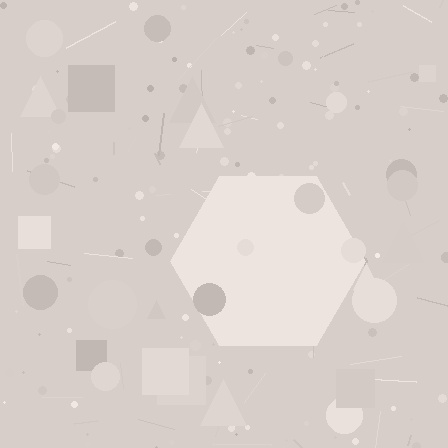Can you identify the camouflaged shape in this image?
The camouflaged shape is a hexagon.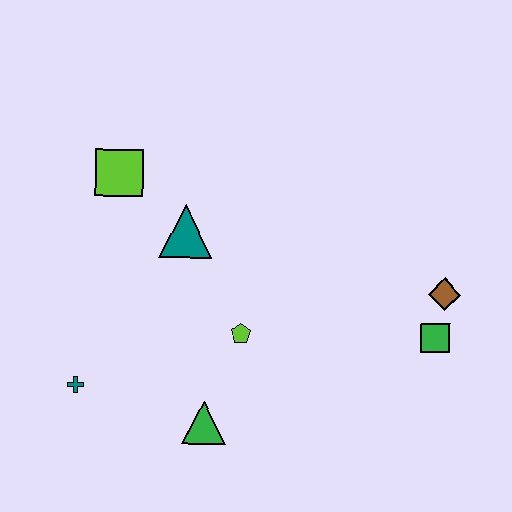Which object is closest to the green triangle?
The lime pentagon is closest to the green triangle.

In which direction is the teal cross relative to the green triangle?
The teal cross is to the left of the green triangle.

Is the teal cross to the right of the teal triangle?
No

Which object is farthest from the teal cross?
The brown diamond is farthest from the teal cross.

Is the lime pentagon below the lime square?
Yes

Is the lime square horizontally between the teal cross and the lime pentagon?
Yes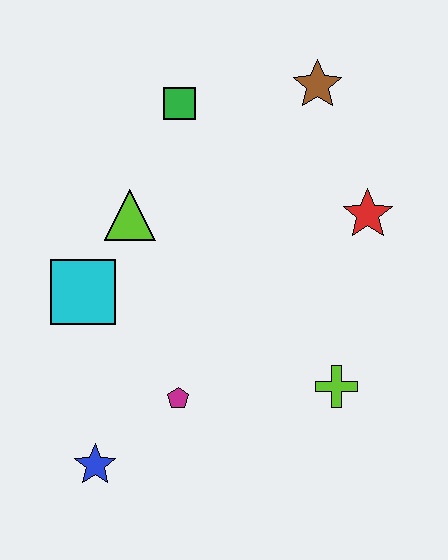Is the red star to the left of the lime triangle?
No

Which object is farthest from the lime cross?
The green square is farthest from the lime cross.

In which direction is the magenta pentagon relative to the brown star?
The magenta pentagon is below the brown star.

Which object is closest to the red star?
The brown star is closest to the red star.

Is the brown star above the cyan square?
Yes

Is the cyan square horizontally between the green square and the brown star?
No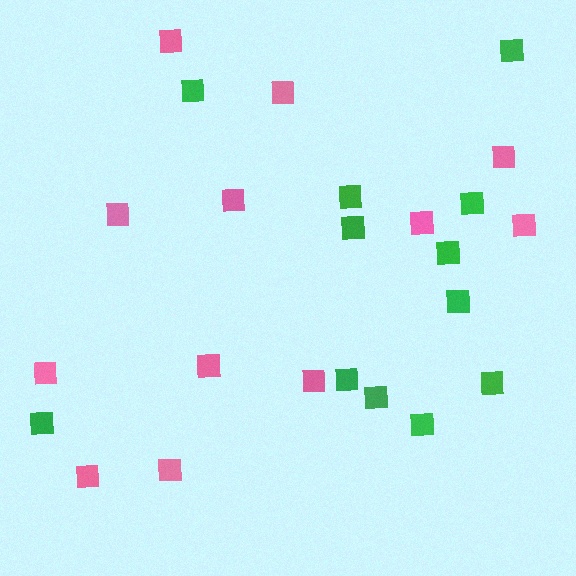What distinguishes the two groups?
There are 2 groups: one group of green squares (12) and one group of pink squares (12).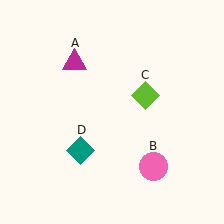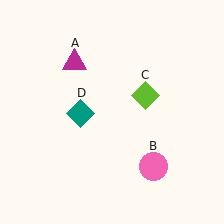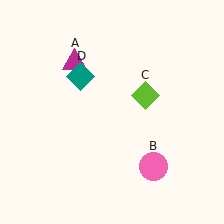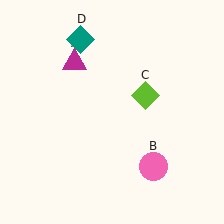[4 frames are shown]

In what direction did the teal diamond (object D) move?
The teal diamond (object D) moved up.